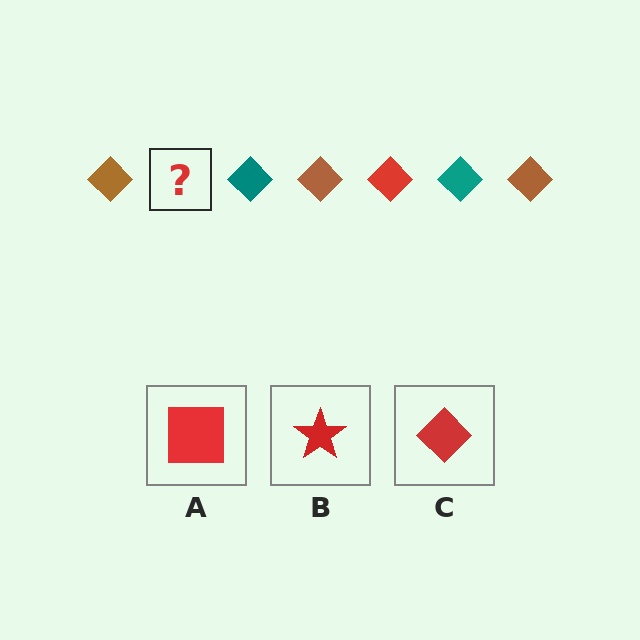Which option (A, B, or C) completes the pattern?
C.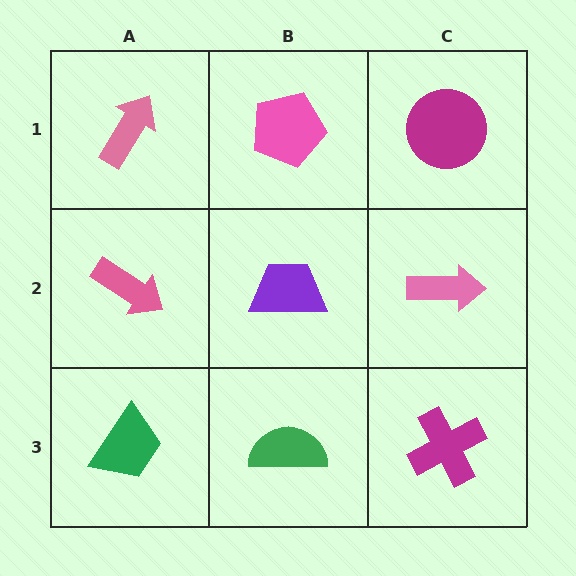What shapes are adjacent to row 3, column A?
A pink arrow (row 2, column A), a green semicircle (row 3, column B).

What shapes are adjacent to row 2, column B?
A pink pentagon (row 1, column B), a green semicircle (row 3, column B), a pink arrow (row 2, column A), a pink arrow (row 2, column C).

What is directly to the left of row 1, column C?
A pink pentagon.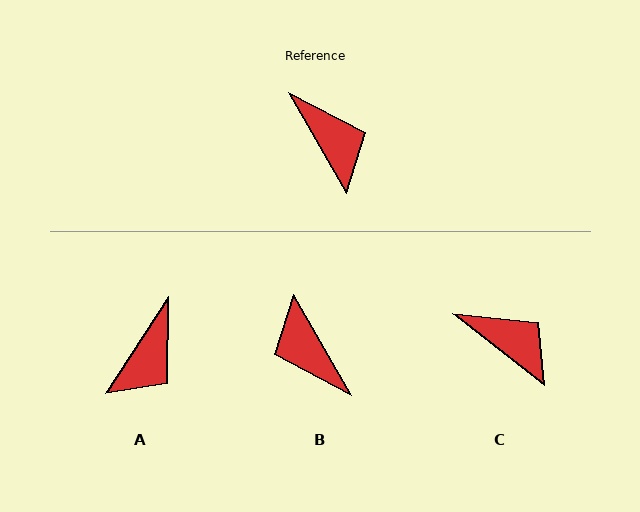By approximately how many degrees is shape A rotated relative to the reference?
Approximately 63 degrees clockwise.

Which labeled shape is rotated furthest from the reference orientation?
B, about 180 degrees away.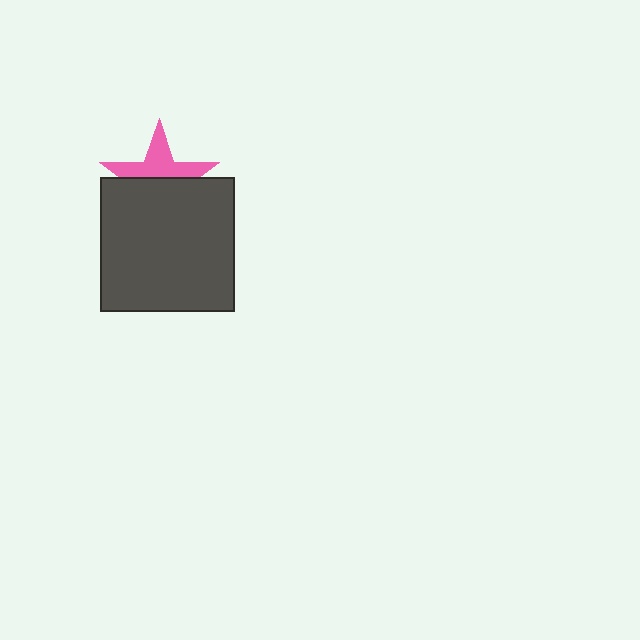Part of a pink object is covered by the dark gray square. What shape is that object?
It is a star.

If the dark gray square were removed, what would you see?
You would see the complete pink star.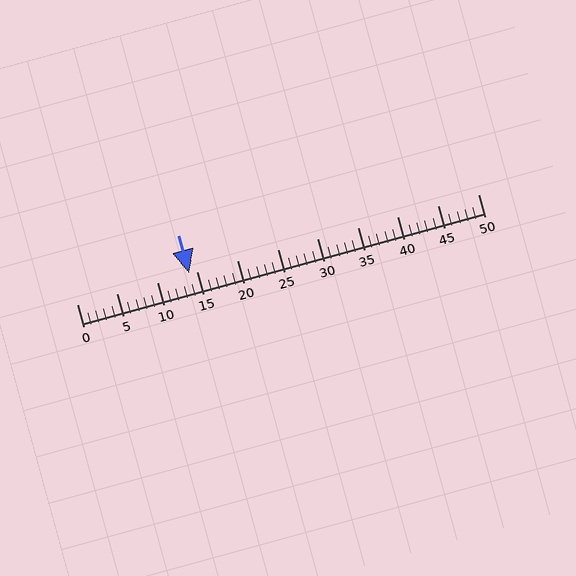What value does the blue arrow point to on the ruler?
The blue arrow points to approximately 14.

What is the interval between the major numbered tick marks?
The major tick marks are spaced 5 units apart.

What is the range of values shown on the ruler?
The ruler shows values from 0 to 50.